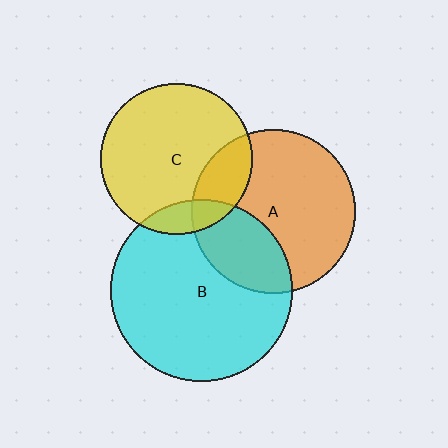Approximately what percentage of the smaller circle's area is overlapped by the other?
Approximately 20%.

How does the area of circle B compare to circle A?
Approximately 1.2 times.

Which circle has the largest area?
Circle B (cyan).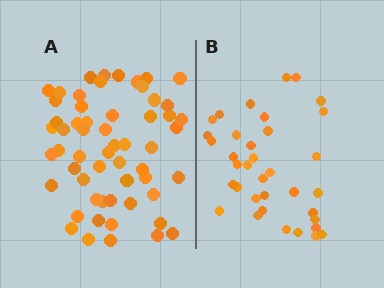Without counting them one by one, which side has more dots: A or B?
Region A (the left region) has more dots.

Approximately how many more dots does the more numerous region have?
Region A has approximately 20 more dots than region B.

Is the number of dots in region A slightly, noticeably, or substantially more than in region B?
Region A has substantially more. The ratio is roughly 1.6 to 1.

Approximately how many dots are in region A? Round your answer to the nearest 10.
About 60 dots. (The exact count is 57, which rounds to 60.)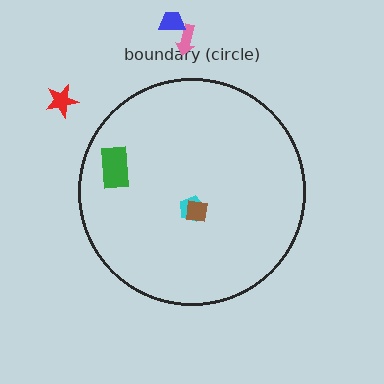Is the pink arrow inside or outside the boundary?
Outside.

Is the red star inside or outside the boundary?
Outside.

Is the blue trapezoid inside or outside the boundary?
Outside.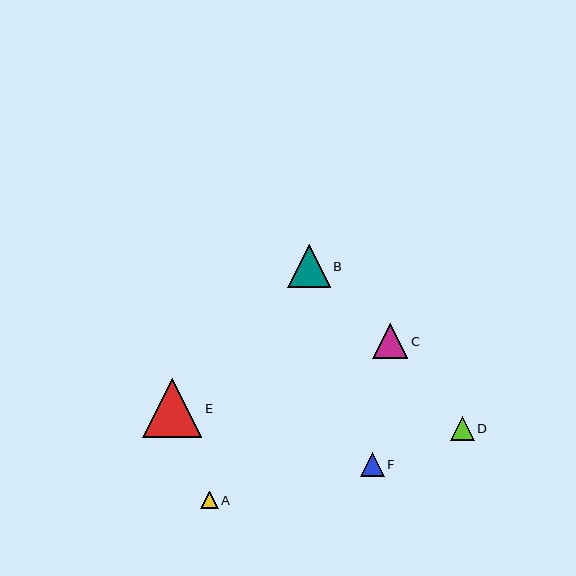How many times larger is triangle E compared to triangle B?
Triangle E is approximately 1.4 times the size of triangle B.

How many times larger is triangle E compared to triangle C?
Triangle E is approximately 1.7 times the size of triangle C.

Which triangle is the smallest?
Triangle A is the smallest with a size of approximately 18 pixels.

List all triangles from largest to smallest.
From largest to smallest: E, B, C, F, D, A.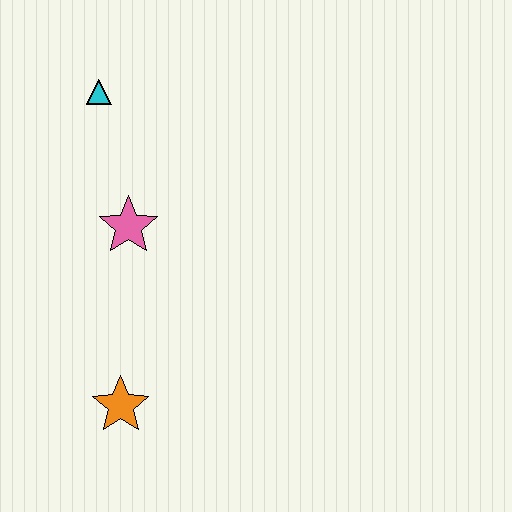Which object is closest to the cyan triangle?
The pink star is closest to the cyan triangle.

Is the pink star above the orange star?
Yes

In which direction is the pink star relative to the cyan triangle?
The pink star is below the cyan triangle.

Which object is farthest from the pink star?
The orange star is farthest from the pink star.